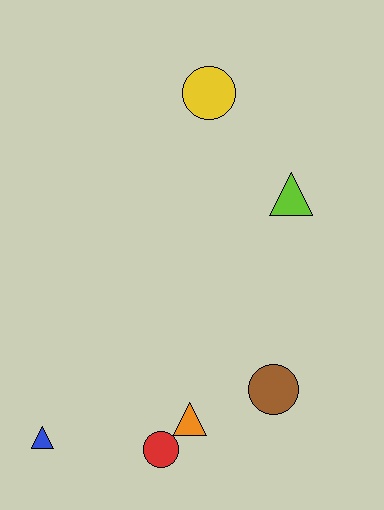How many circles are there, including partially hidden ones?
There are 3 circles.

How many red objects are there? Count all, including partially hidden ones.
There is 1 red object.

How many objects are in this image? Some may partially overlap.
There are 6 objects.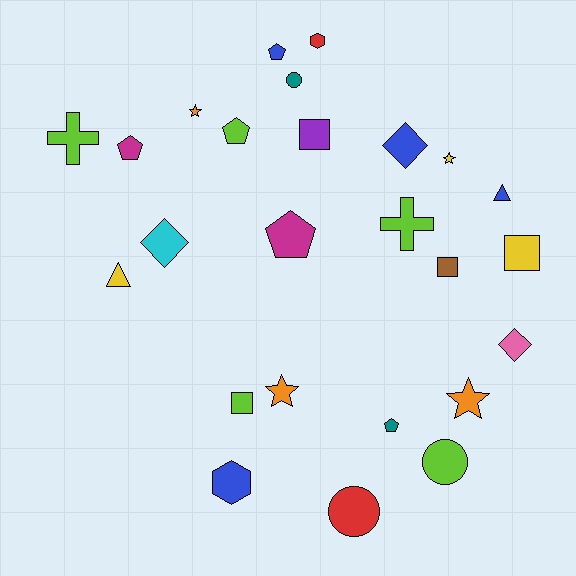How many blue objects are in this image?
There are 4 blue objects.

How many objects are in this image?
There are 25 objects.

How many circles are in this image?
There are 3 circles.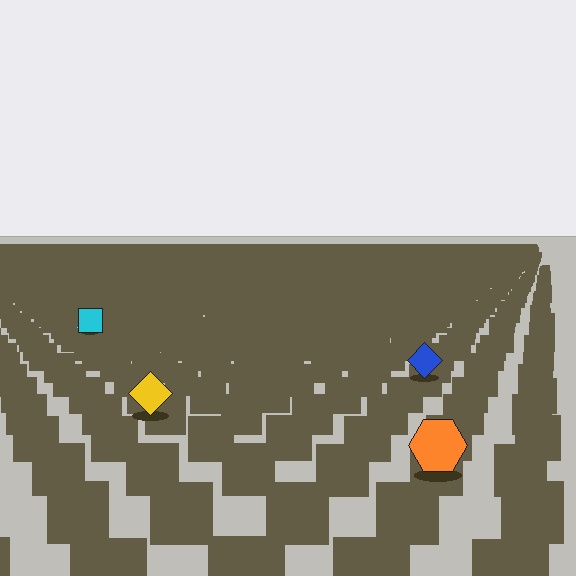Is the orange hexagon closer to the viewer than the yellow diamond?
Yes. The orange hexagon is closer — you can tell from the texture gradient: the ground texture is coarser near it.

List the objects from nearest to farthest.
From nearest to farthest: the orange hexagon, the yellow diamond, the blue diamond, the cyan square.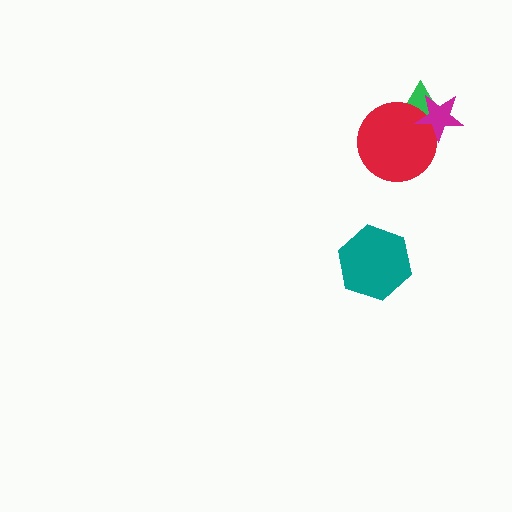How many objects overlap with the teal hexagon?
0 objects overlap with the teal hexagon.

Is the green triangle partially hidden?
Yes, it is partially covered by another shape.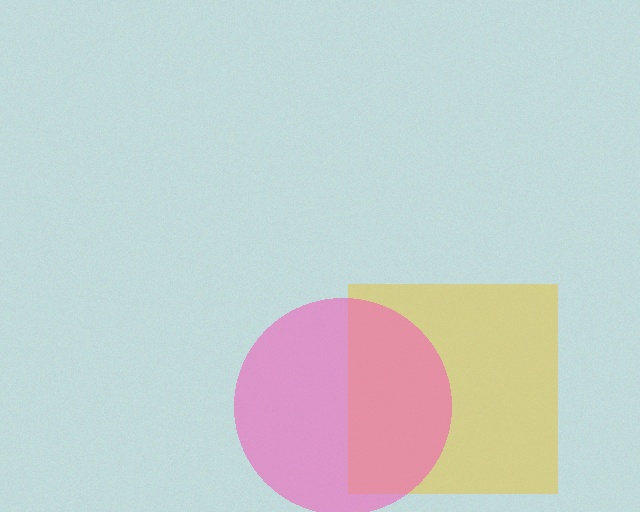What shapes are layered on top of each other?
The layered shapes are: a yellow square, a pink circle.